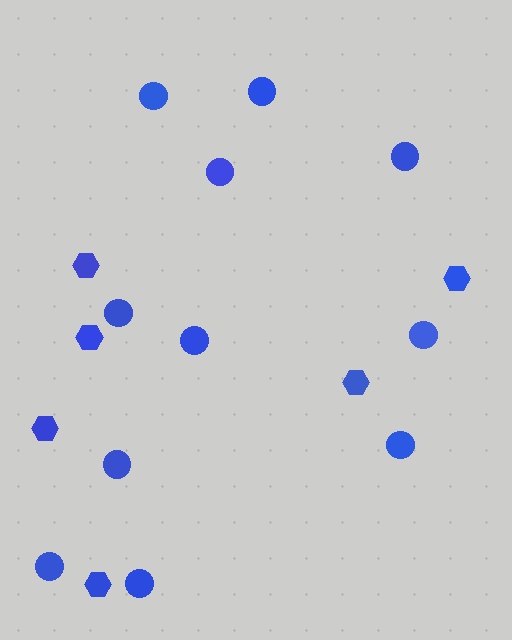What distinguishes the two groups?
There are 2 groups: one group of circles (11) and one group of hexagons (6).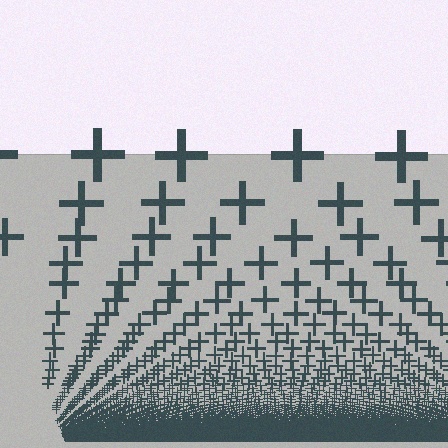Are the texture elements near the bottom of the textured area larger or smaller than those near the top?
Smaller. The gradient is inverted — elements near the bottom are smaller and denser.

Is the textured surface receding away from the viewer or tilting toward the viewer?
The surface appears to tilt toward the viewer. Texture elements get larger and sparser toward the top.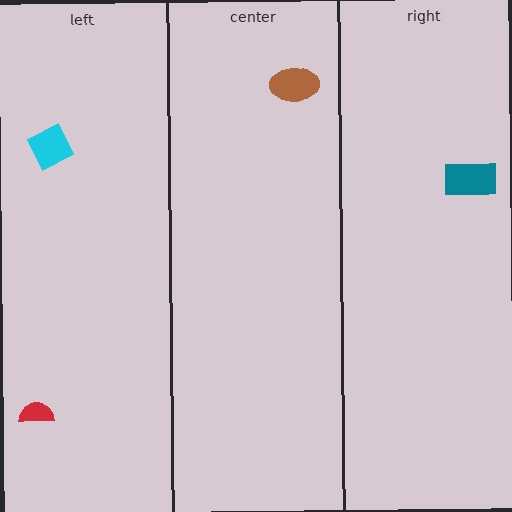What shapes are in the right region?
The teal rectangle.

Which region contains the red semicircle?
The left region.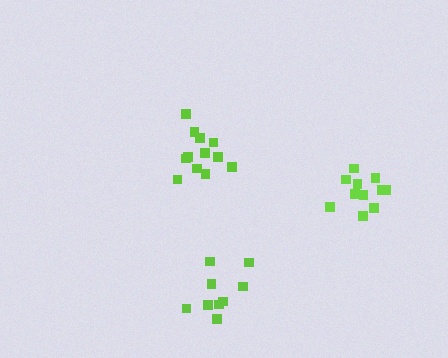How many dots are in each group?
Group 1: 11 dots, Group 2: 12 dots, Group 3: 9 dots (32 total).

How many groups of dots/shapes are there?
There are 3 groups.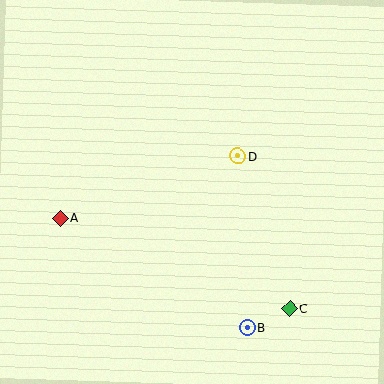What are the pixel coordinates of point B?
Point B is at (247, 327).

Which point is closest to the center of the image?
Point D at (238, 156) is closest to the center.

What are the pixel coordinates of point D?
Point D is at (238, 156).